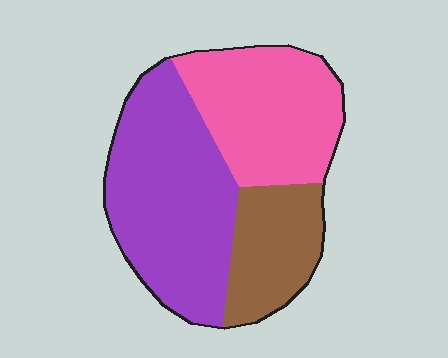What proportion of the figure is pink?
Pink covers roughly 35% of the figure.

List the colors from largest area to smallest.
From largest to smallest: purple, pink, brown.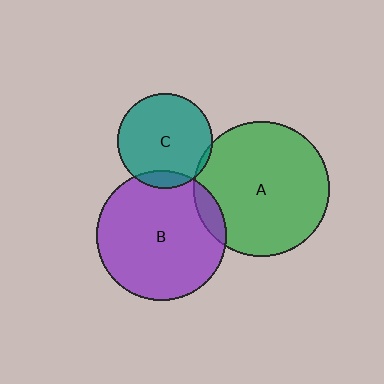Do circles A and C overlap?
Yes.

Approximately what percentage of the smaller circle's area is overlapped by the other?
Approximately 5%.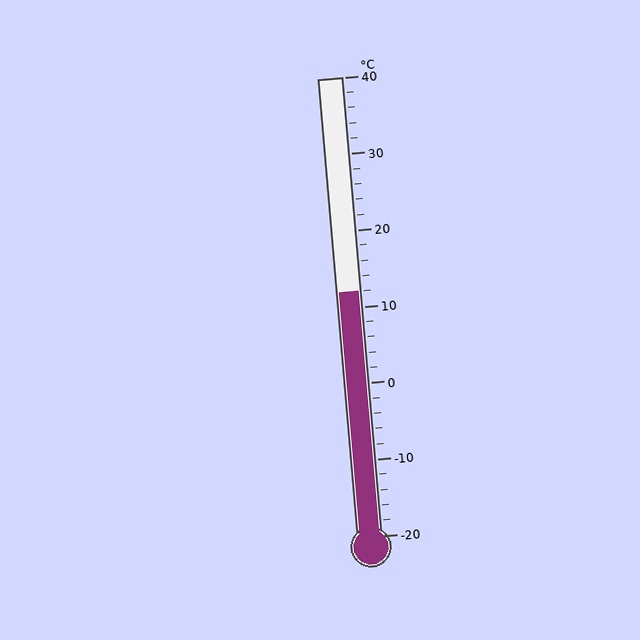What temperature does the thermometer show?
The thermometer shows approximately 12°C.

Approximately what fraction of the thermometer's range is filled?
The thermometer is filled to approximately 55% of its range.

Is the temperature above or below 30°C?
The temperature is below 30°C.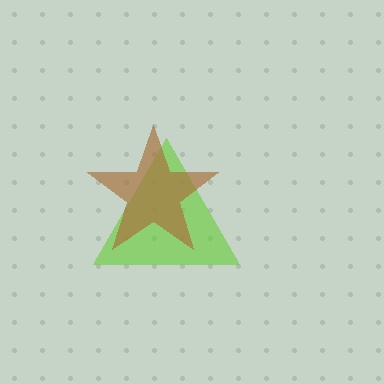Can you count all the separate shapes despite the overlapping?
Yes, there are 2 separate shapes.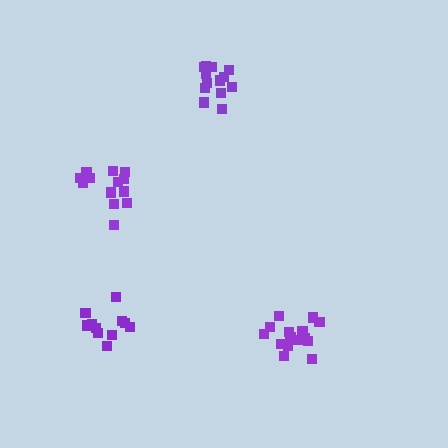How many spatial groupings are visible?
There are 4 spatial groupings.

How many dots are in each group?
Group 1: 15 dots, Group 2: 13 dots, Group 3: 13 dots, Group 4: 11 dots (52 total).